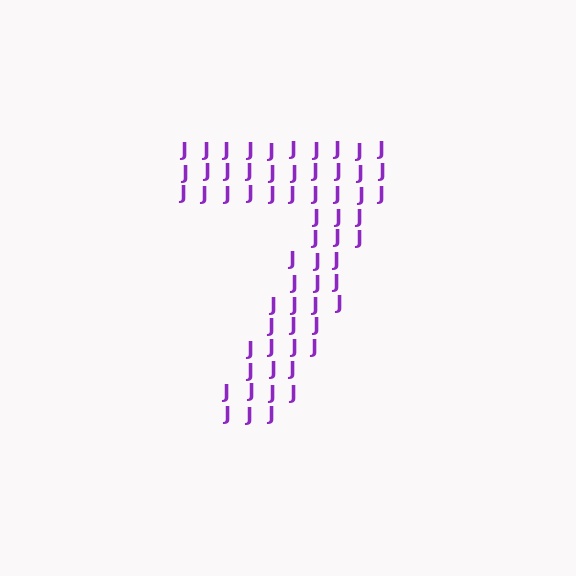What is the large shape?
The large shape is the digit 7.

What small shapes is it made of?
It is made of small letter J's.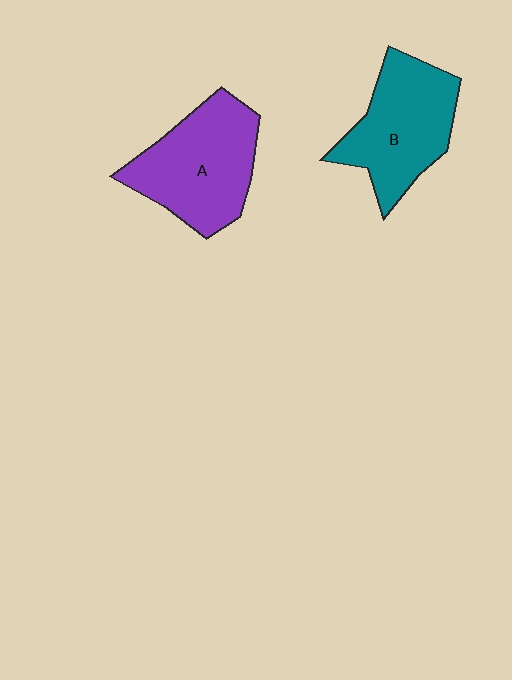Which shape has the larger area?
Shape A (purple).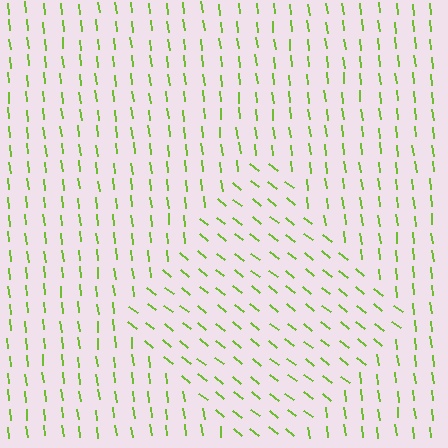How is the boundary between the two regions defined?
The boundary is defined purely by a change in line orientation (approximately 45 degrees difference). All lines are the same color and thickness.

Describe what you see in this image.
The image is filled with small lime line segments. A diamond region in the image has lines oriented differently from the surrounding lines, creating a visible texture boundary.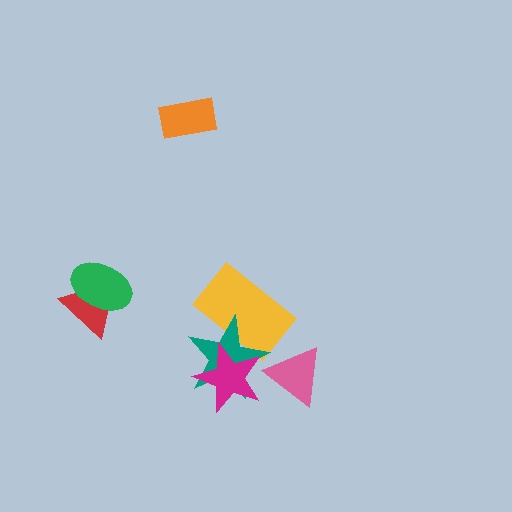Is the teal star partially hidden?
Yes, it is partially covered by another shape.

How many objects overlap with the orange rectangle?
0 objects overlap with the orange rectangle.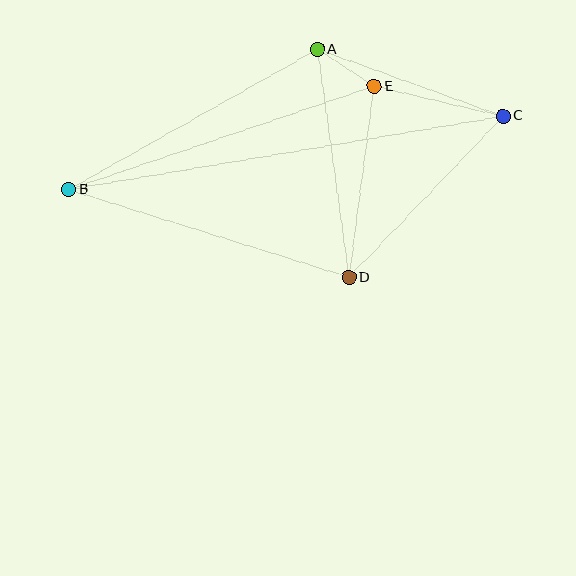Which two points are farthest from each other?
Points B and C are farthest from each other.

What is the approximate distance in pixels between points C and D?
The distance between C and D is approximately 223 pixels.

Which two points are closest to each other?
Points A and E are closest to each other.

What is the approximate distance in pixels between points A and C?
The distance between A and C is approximately 197 pixels.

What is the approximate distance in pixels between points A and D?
The distance between A and D is approximately 230 pixels.